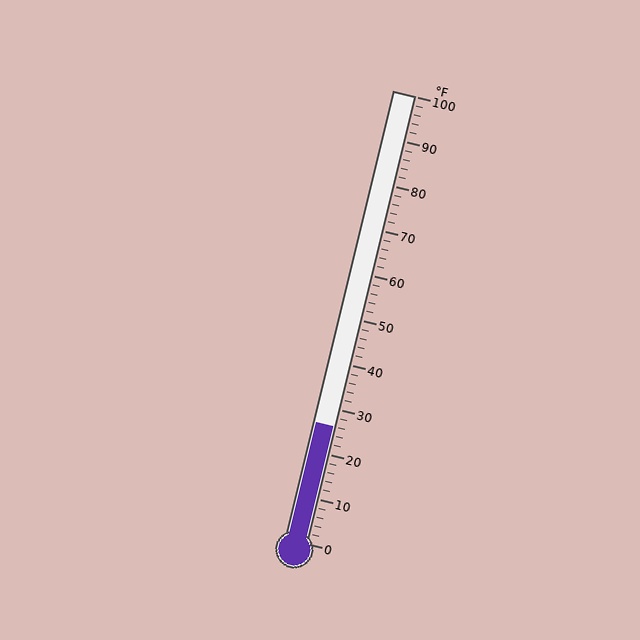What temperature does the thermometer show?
The thermometer shows approximately 26°F.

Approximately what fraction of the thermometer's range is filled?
The thermometer is filled to approximately 25% of its range.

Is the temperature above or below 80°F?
The temperature is below 80°F.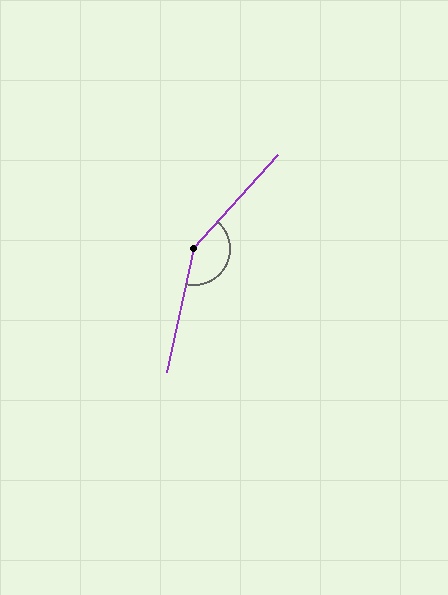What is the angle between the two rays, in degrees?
Approximately 151 degrees.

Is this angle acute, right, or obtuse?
It is obtuse.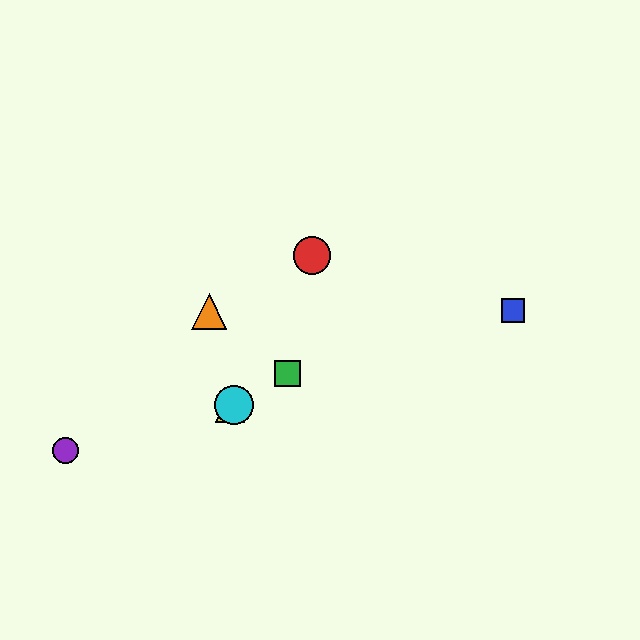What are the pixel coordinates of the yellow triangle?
The yellow triangle is at (230, 408).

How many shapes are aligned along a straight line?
3 shapes (the green square, the yellow triangle, the cyan circle) are aligned along a straight line.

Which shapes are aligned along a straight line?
The green square, the yellow triangle, the cyan circle are aligned along a straight line.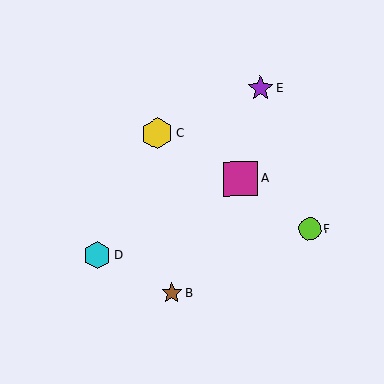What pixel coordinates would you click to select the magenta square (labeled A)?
Click at (241, 179) to select the magenta square A.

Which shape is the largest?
The magenta square (labeled A) is the largest.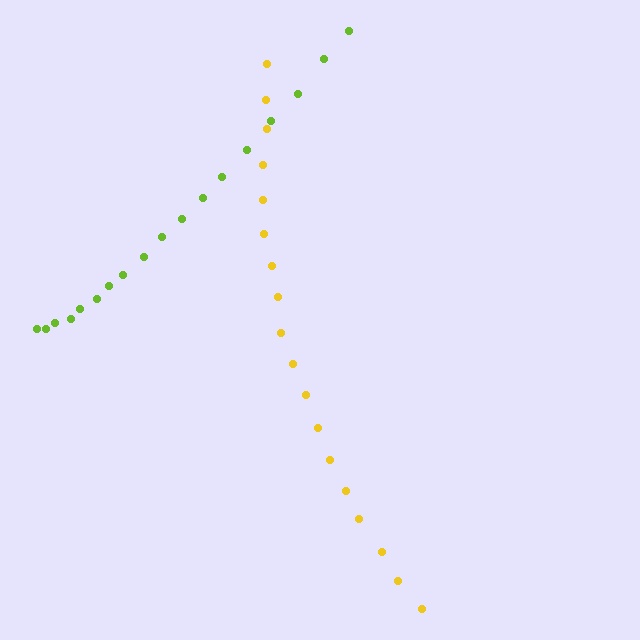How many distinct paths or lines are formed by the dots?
There are 2 distinct paths.